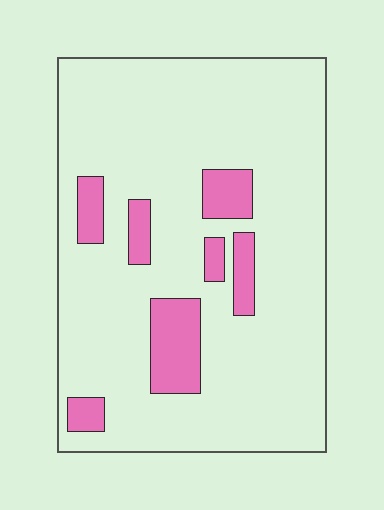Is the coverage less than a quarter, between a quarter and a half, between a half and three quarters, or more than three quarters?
Less than a quarter.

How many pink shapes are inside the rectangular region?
7.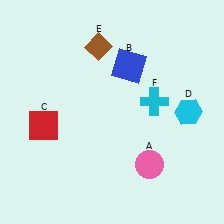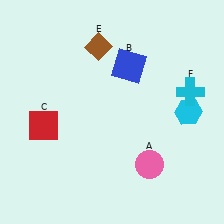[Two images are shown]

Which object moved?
The cyan cross (F) moved right.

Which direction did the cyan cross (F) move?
The cyan cross (F) moved right.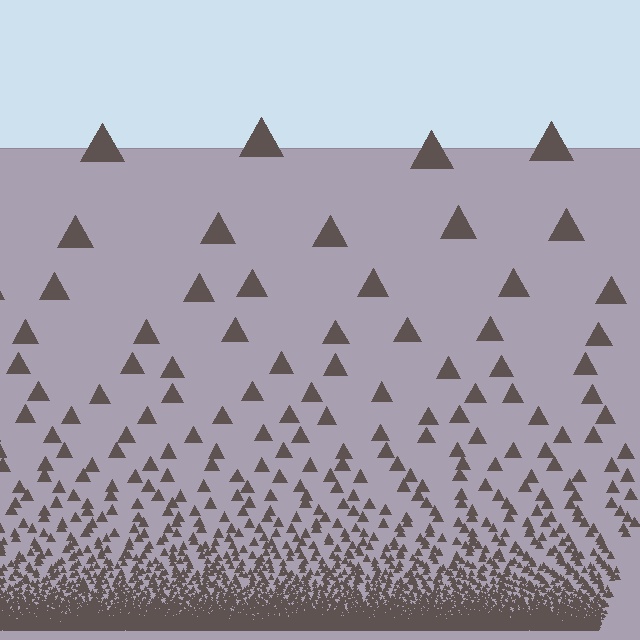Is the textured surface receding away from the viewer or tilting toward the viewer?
The surface appears to tilt toward the viewer. Texture elements get larger and sparser toward the top.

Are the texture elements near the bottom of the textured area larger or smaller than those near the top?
Smaller. The gradient is inverted — elements near the bottom are smaller and denser.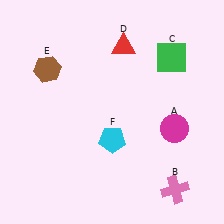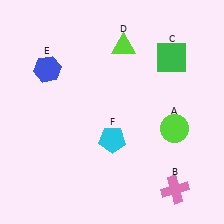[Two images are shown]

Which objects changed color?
A changed from magenta to lime. D changed from red to lime. E changed from brown to blue.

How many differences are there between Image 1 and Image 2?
There are 3 differences between the two images.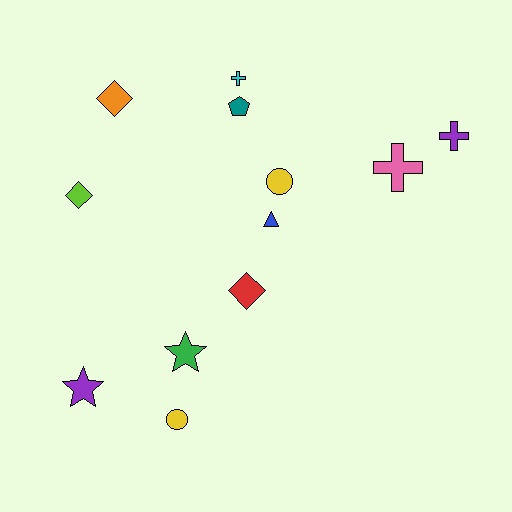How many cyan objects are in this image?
There is 1 cyan object.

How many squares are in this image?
There are no squares.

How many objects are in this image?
There are 12 objects.